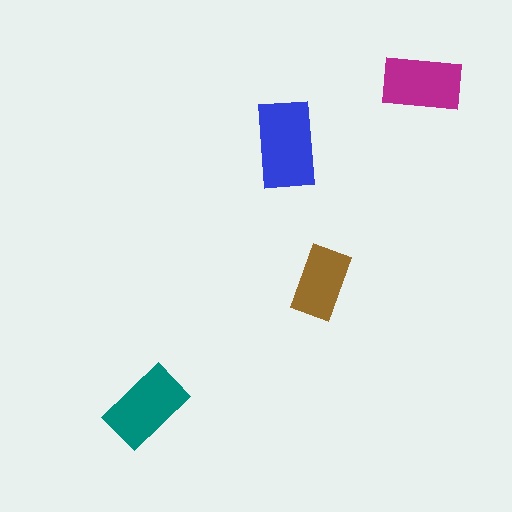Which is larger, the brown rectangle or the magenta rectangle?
The magenta one.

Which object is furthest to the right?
The magenta rectangle is rightmost.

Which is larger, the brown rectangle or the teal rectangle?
The teal one.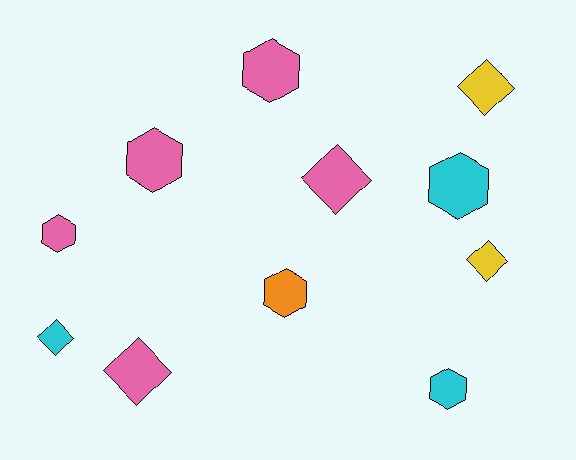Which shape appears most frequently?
Hexagon, with 6 objects.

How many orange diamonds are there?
There are no orange diamonds.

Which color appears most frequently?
Pink, with 5 objects.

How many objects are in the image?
There are 11 objects.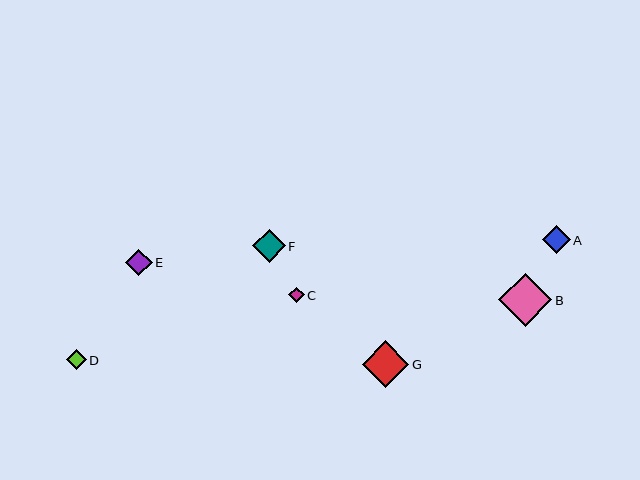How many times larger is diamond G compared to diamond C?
Diamond G is approximately 3.0 times the size of diamond C.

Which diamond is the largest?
Diamond B is the largest with a size of approximately 53 pixels.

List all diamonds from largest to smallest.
From largest to smallest: B, G, F, A, E, D, C.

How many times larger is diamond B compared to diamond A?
Diamond B is approximately 1.9 times the size of diamond A.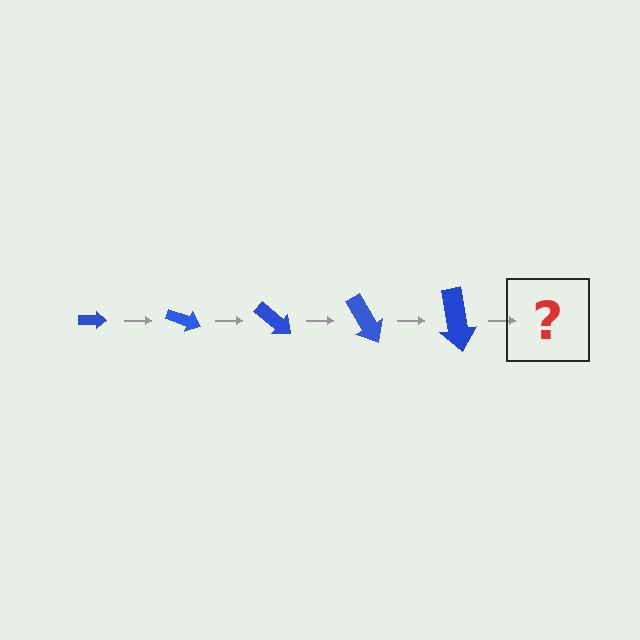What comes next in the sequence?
The next element should be an arrow, larger than the previous one and rotated 100 degrees from the start.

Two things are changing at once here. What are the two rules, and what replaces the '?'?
The two rules are that the arrow grows larger each step and it rotates 20 degrees each step. The '?' should be an arrow, larger than the previous one and rotated 100 degrees from the start.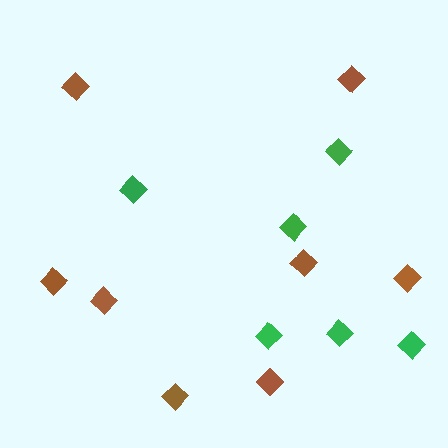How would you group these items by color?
There are 2 groups: one group of green diamonds (6) and one group of brown diamonds (8).